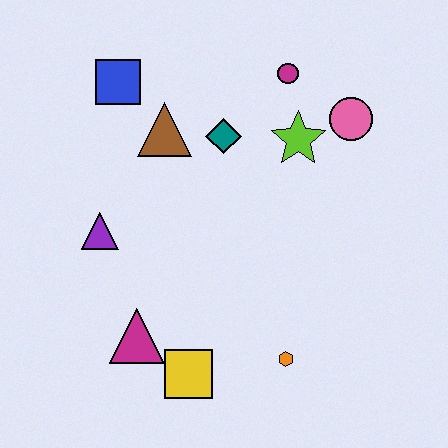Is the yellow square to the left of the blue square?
No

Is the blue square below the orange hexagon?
No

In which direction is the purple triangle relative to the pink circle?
The purple triangle is to the left of the pink circle.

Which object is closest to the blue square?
The brown triangle is closest to the blue square.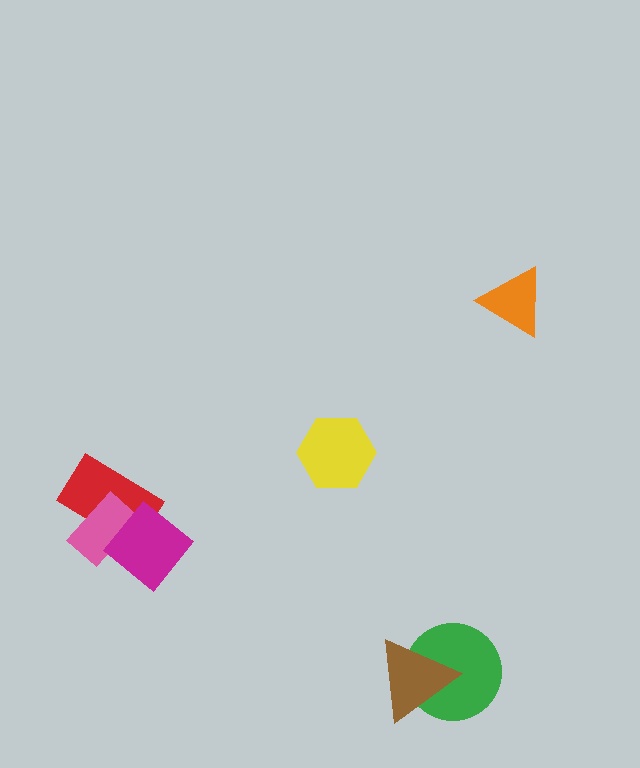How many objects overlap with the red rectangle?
2 objects overlap with the red rectangle.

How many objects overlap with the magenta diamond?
2 objects overlap with the magenta diamond.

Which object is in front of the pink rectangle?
The magenta diamond is in front of the pink rectangle.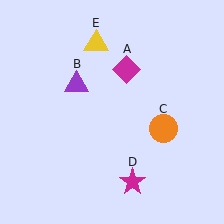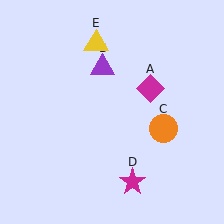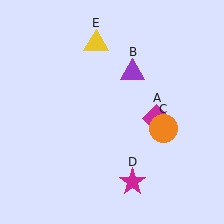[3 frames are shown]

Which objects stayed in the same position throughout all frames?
Orange circle (object C) and magenta star (object D) and yellow triangle (object E) remained stationary.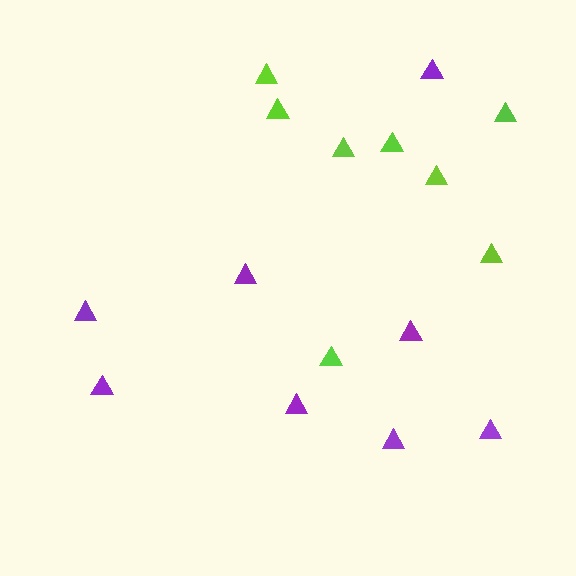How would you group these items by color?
There are 2 groups: one group of purple triangles (8) and one group of lime triangles (8).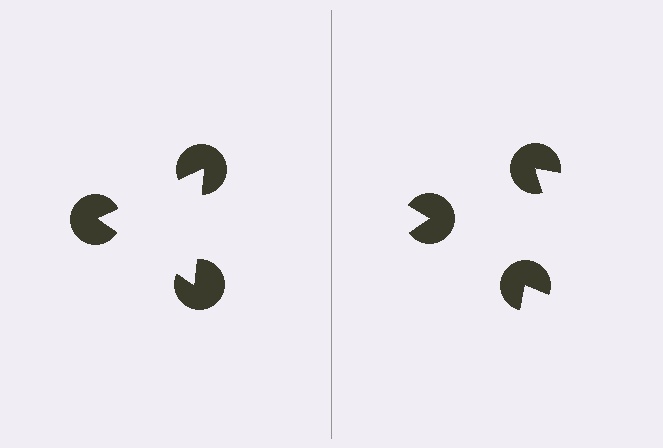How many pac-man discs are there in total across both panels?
6 — 3 on each side.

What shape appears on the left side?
An illusory triangle.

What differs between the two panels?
The pac-man discs are positioned identically on both sides; only the wedge orientations differ. On the left they align to a triangle; on the right they are misaligned.